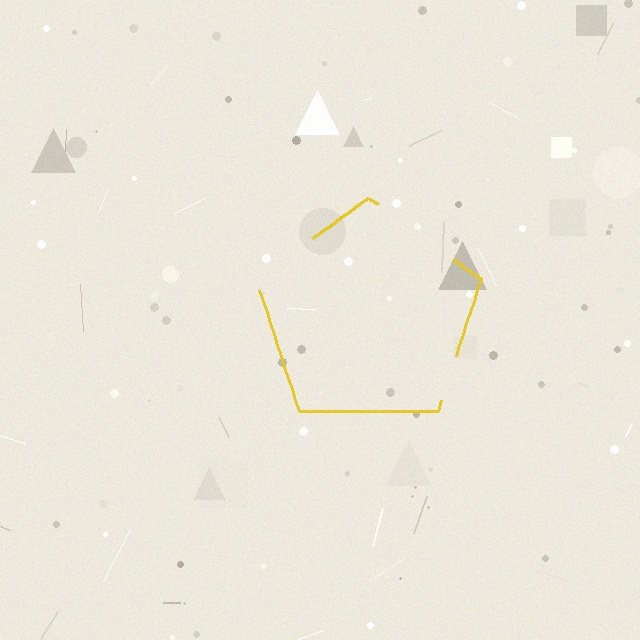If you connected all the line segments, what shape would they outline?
They would outline a pentagon.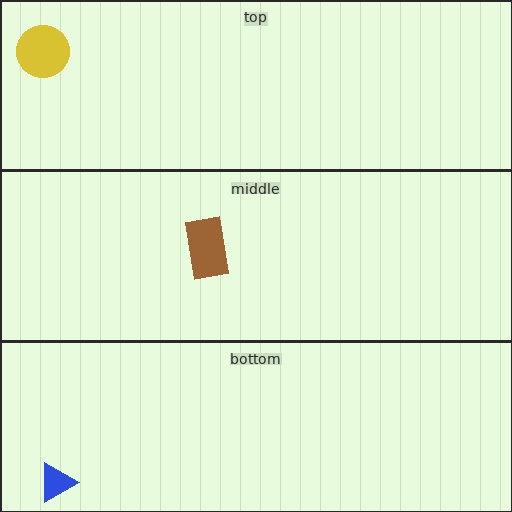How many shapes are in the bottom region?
1.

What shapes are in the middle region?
The brown rectangle.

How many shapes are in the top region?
1.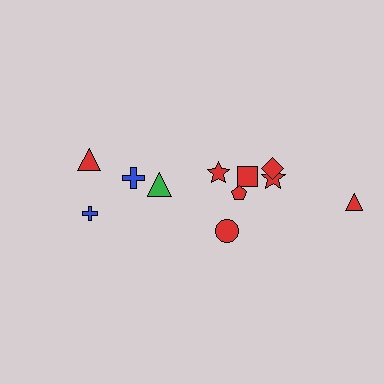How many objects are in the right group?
There are 7 objects.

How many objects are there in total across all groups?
There are 11 objects.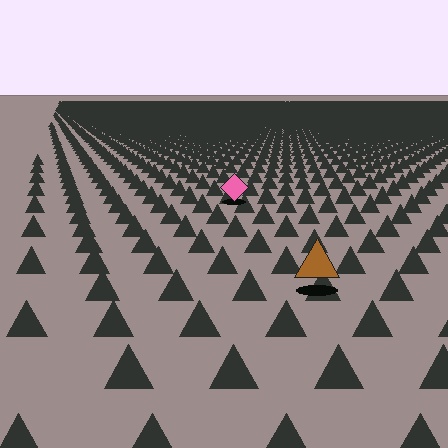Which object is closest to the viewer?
The brown triangle is closest. The texture marks near it are larger and more spread out.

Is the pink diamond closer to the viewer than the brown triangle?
No. The brown triangle is closer — you can tell from the texture gradient: the ground texture is coarser near it.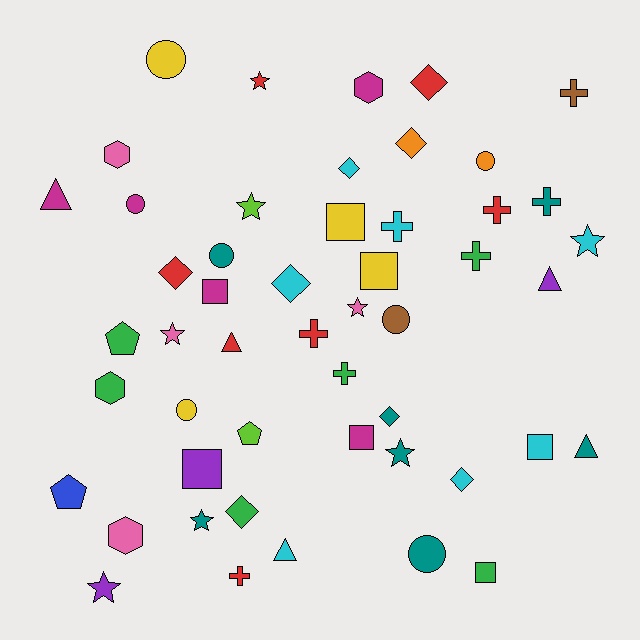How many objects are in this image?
There are 50 objects.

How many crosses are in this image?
There are 8 crosses.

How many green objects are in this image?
There are 6 green objects.